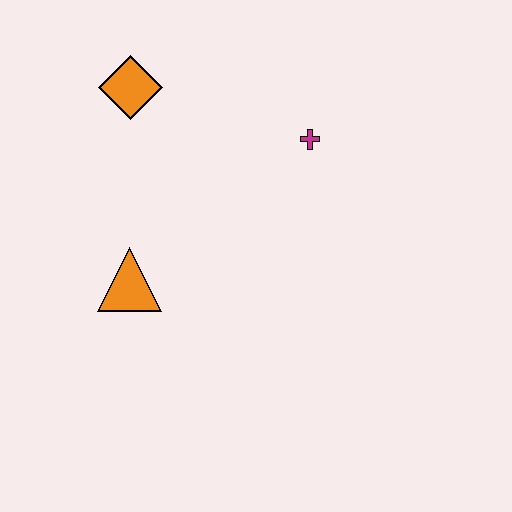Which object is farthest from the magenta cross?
The orange triangle is farthest from the magenta cross.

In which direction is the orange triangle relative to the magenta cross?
The orange triangle is to the left of the magenta cross.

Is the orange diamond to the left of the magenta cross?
Yes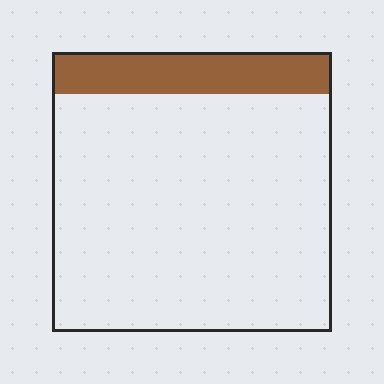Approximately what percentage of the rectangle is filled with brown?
Approximately 15%.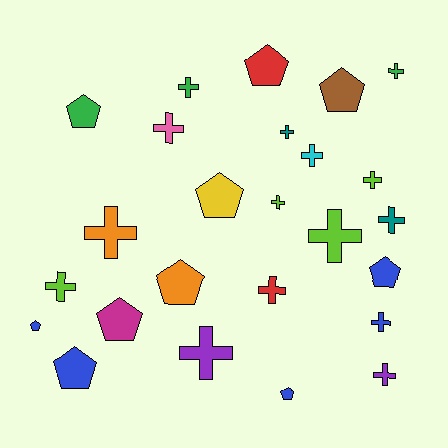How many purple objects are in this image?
There are 2 purple objects.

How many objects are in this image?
There are 25 objects.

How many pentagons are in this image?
There are 10 pentagons.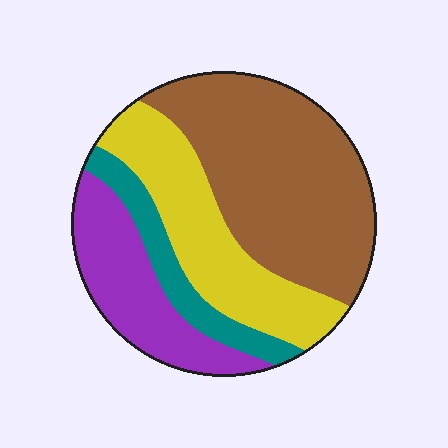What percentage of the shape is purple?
Purple covers 20% of the shape.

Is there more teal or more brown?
Brown.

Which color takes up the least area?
Teal, at roughly 10%.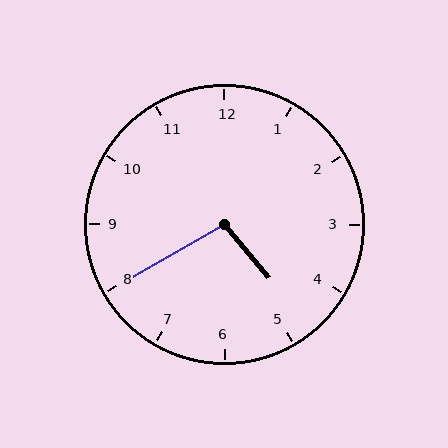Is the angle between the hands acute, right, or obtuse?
It is obtuse.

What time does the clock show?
4:40.